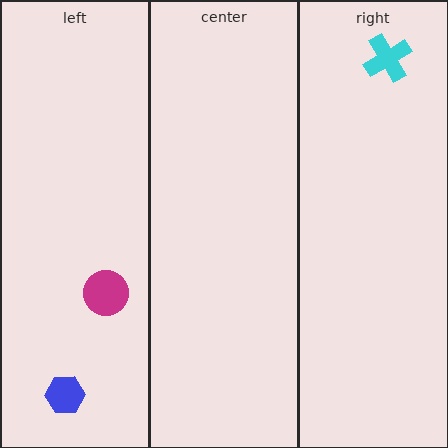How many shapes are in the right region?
1.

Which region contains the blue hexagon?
The left region.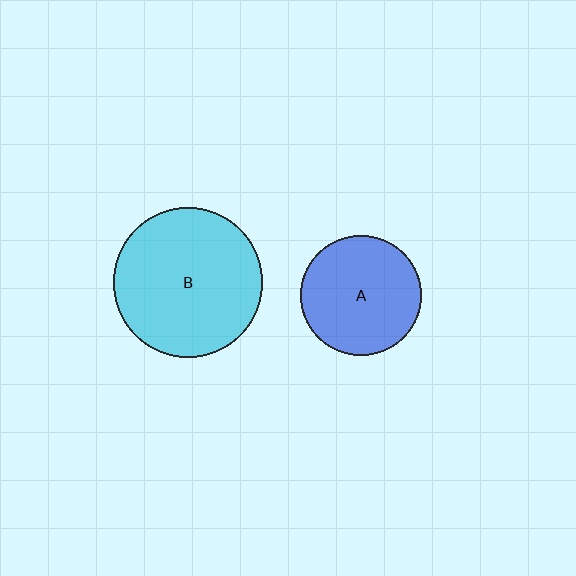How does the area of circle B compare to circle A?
Approximately 1.5 times.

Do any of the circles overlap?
No, none of the circles overlap.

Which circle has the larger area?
Circle B (cyan).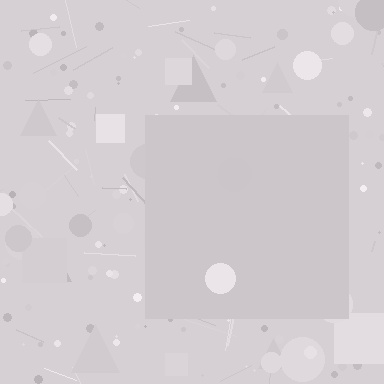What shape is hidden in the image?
A square is hidden in the image.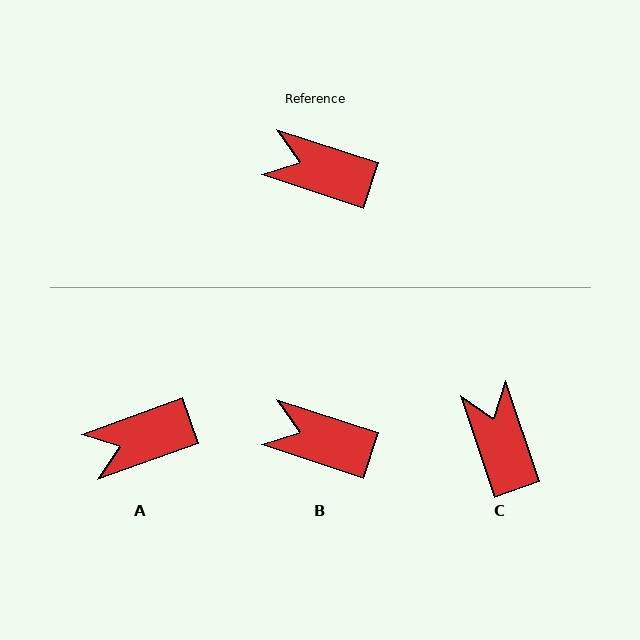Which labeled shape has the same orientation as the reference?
B.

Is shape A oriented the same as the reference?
No, it is off by about 38 degrees.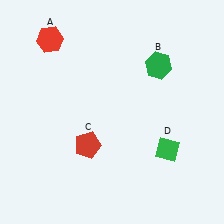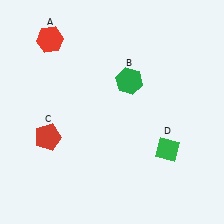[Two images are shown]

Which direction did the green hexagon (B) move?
The green hexagon (B) moved left.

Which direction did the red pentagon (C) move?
The red pentagon (C) moved left.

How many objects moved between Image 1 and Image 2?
2 objects moved between the two images.